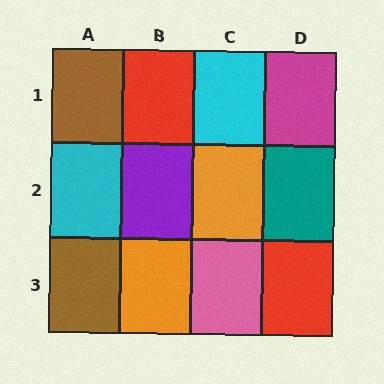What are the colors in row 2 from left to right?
Cyan, purple, orange, teal.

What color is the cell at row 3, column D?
Red.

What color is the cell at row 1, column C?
Cyan.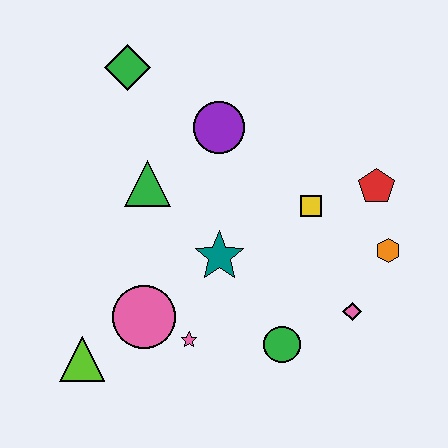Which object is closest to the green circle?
The pink diamond is closest to the green circle.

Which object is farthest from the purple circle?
The lime triangle is farthest from the purple circle.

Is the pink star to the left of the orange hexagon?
Yes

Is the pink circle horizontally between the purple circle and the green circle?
No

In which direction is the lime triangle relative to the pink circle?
The lime triangle is to the left of the pink circle.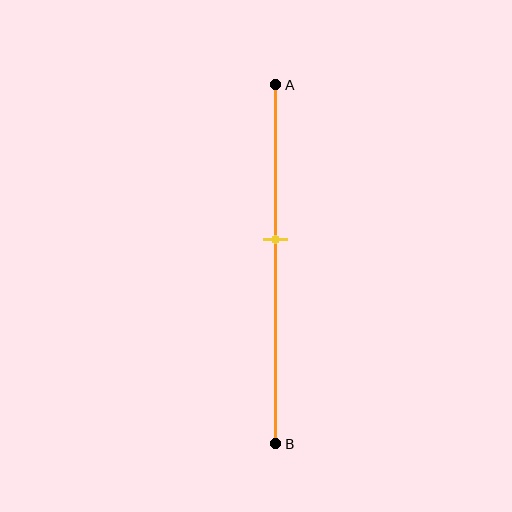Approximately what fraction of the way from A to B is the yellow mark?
The yellow mark is approximately 45% of the way from A to B.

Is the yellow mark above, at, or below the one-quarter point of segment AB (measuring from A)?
The yellow mark is below the one-quarter point of segment AB.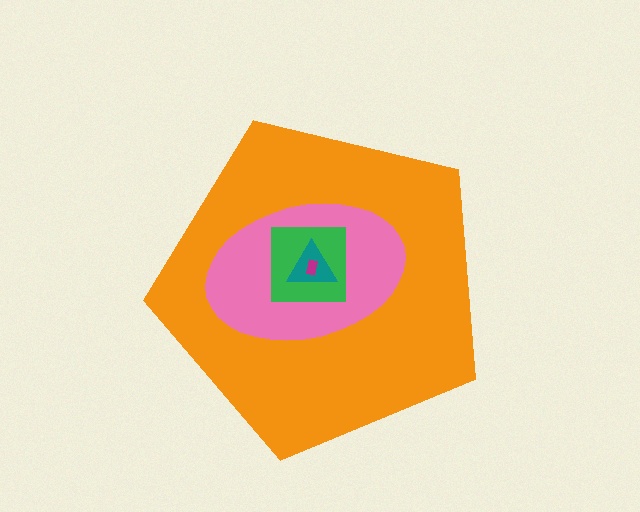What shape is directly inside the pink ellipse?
The green square.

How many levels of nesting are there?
5.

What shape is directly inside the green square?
The teal triangle.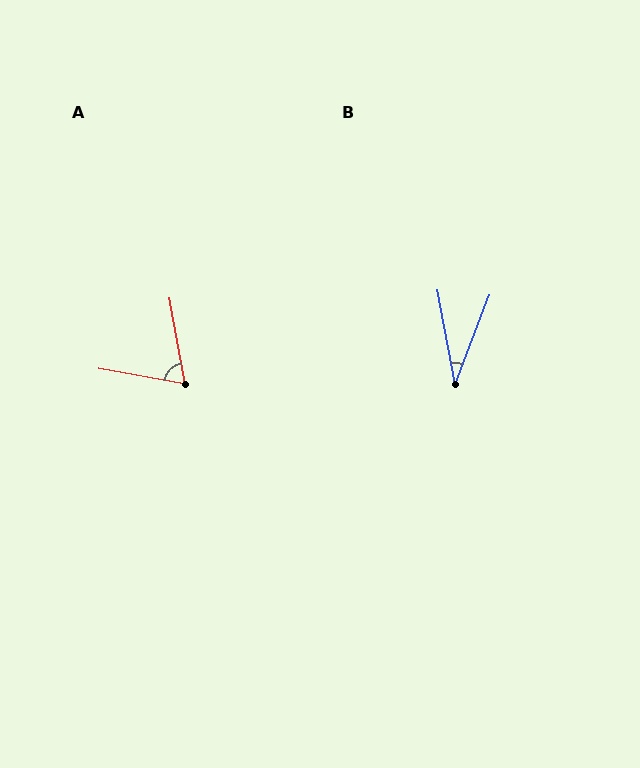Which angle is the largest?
A, at approximately 69 degrees.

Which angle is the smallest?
B, at approximately 32 degrees.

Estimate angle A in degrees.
Approximately 69 degrees.